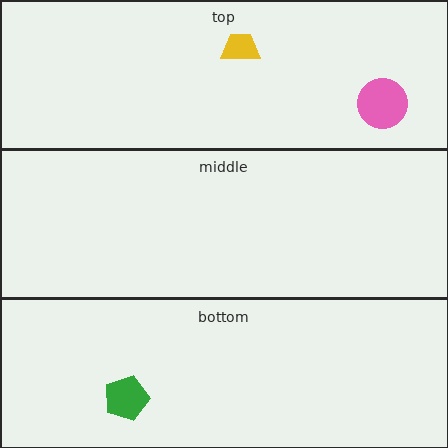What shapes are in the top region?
The pink circle, the yellow trapezoid.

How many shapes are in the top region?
2.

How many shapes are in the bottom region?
1.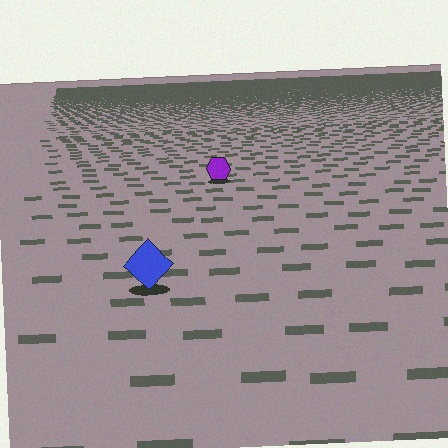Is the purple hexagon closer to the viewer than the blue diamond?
No. The blue diamond is closer — you can tell from the texture gradient: the ground texture is coarser near it.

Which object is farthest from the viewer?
The purple hexagon is farthest from the viewer. It appears smaller and the ground texture around it is denser.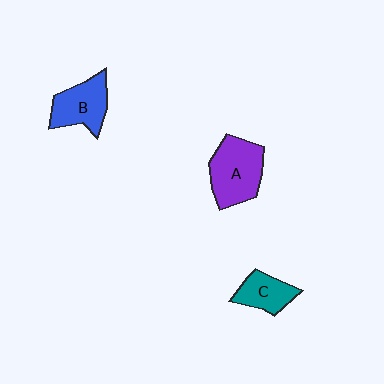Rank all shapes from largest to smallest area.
From largest to smallest: A (purple), B (blue), C (teal).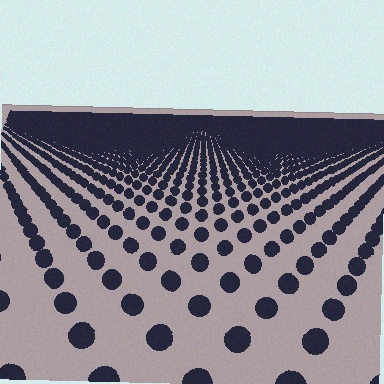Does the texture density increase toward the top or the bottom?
Density increases toward the top.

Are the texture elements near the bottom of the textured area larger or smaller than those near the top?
Larger. Near the bottom, elements are closer to the viewer and appear at a bigger on-screen size.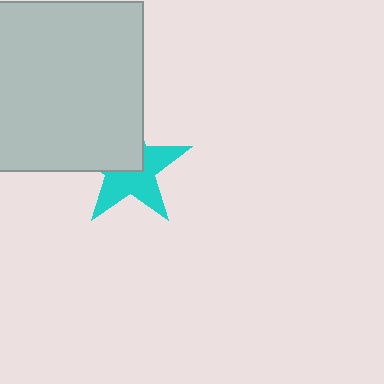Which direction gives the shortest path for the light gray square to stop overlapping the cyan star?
Moving toward the upper-left gives the shortest separation.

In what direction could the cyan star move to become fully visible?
The cyan star could move toward the lower-right. That would shift it out from behind the light gray square entirely.